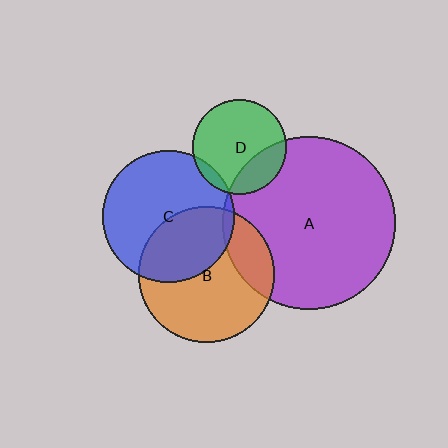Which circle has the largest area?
Circle A (purple).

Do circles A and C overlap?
Yes.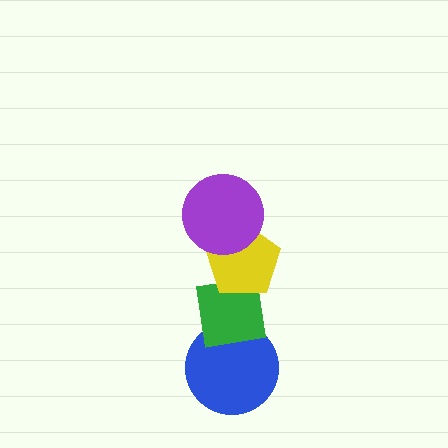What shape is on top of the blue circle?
The green square is on top of the blue circle.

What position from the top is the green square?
The green square is 3rd from the top.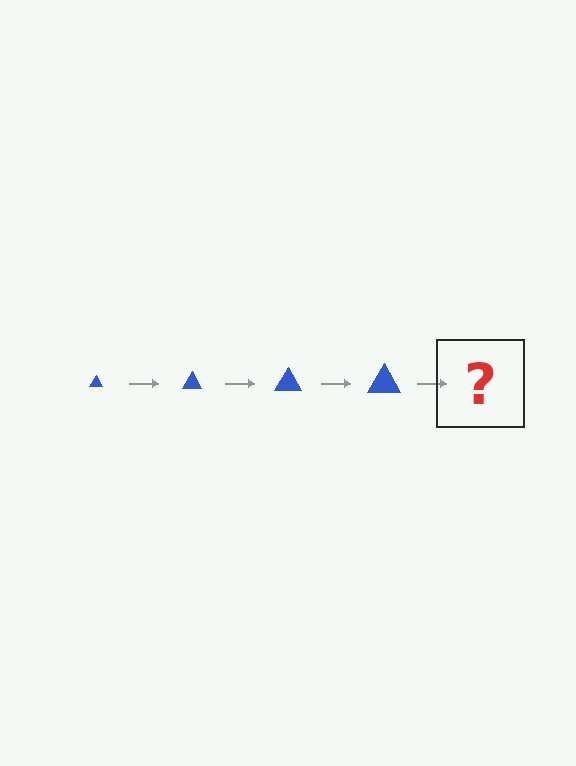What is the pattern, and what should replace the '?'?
The pattern is that the triangle gets progressively larger each step. The '?' should be a blue triangle, larger than the previous one.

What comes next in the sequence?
The next element should be a blue triangle, larger than the previous one.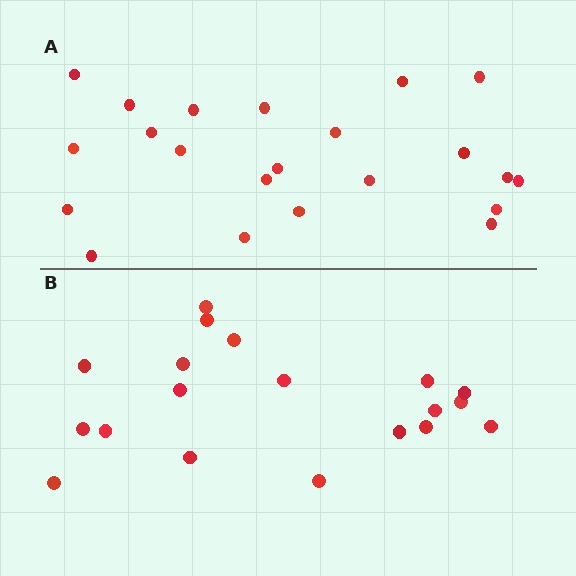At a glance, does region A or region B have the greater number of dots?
Region A (the top region) has more dots.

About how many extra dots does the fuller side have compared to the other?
Region A has just a few more — roughly 2 or 3 more dots than region B.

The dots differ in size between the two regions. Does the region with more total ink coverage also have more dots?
No. Region B has more total ink coverage because its dots are larger, but region A actually contains more individual dots. Total area can be misleading — the number of items is what matters here.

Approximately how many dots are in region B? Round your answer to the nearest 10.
About 20 dots. (The exact count is 19, which rounds to 20.)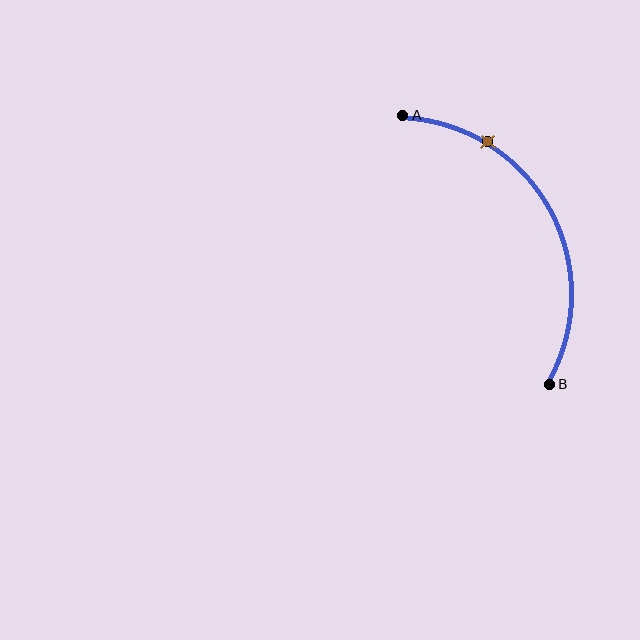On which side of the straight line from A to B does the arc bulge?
The arc bulges to the right of the straight line connecting A and B.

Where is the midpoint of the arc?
The arc midpoint is the point on the curve farthest from the straight line joining A and B. It sits to the right of that line.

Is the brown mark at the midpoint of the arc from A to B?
No. The brown mark lies on the arc but is closer to endpoint A. The arc midpoint would be at the point on the curve equidistant along the arc from both A and B.